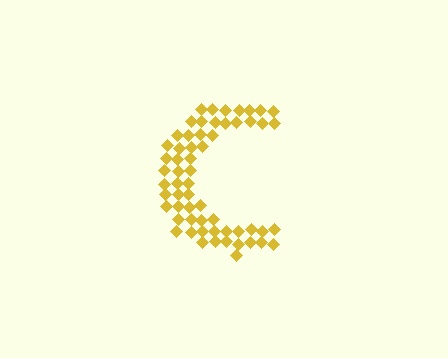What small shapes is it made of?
It is made of small diamonds.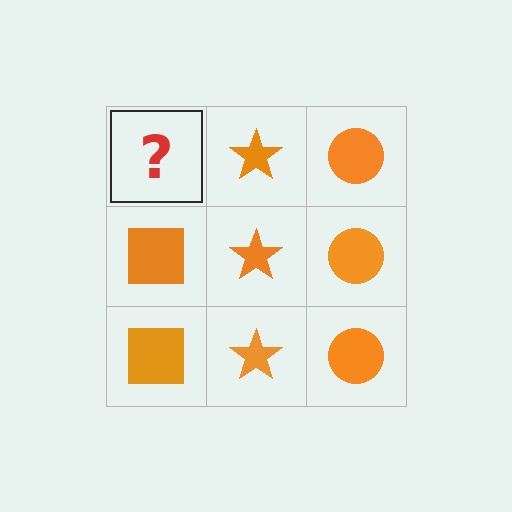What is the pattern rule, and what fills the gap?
The rule is that each column has a consistent shape. The gap should be filled with an orange square.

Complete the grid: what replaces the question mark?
The question mark should be replaced with an orange square.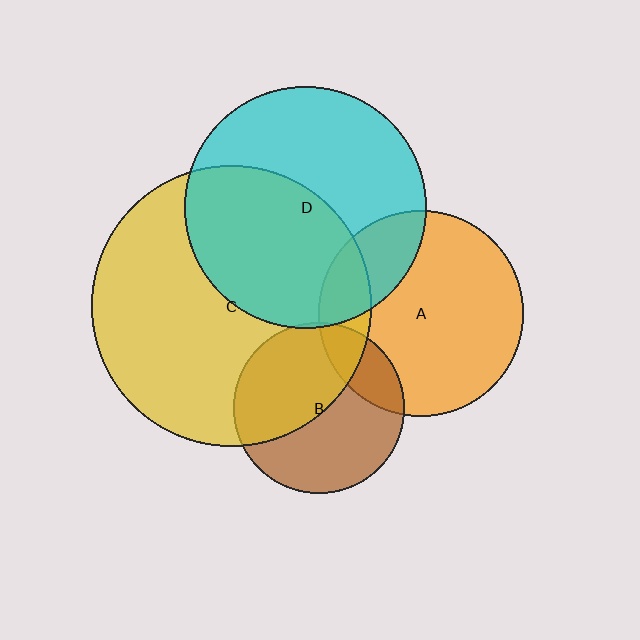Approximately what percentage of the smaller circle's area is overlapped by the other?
Approximately 50%.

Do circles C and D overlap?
Yes.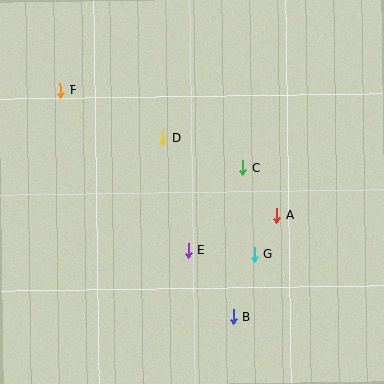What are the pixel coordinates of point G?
Point G is at (254, 254).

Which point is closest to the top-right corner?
Point C is closest to the top-right corner.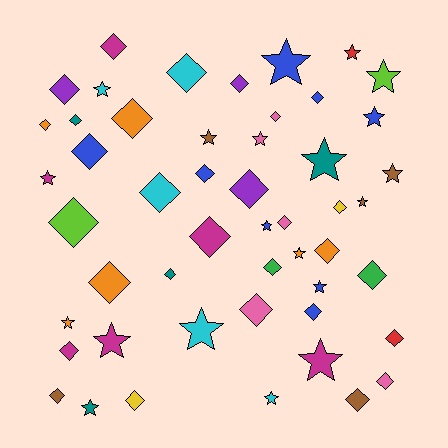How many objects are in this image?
There are 50 objects.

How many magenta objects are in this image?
There are 6 magenta objects.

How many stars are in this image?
There are 20 stars.